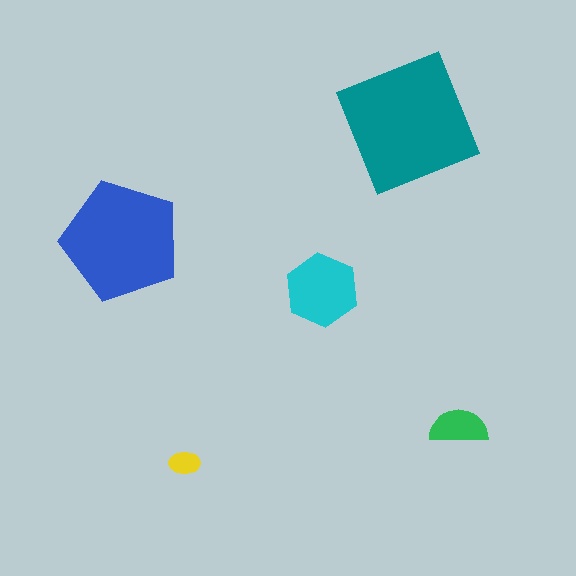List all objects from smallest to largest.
The yellow ellipse, the green semicircle, the cyan hexagon, the blue pentagon, the teal square.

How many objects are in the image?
There are 5 objects in the image.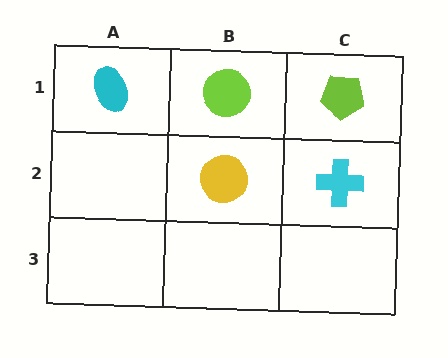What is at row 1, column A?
A cyan ellipse.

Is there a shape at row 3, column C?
No, that cell is empty.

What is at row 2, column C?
A cyan cross.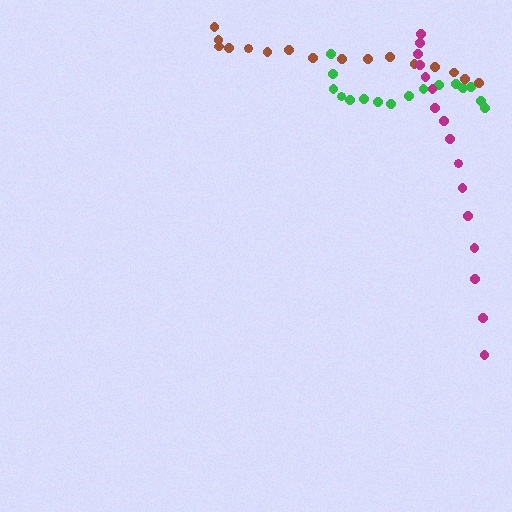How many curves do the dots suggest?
There are 3 distinct paths.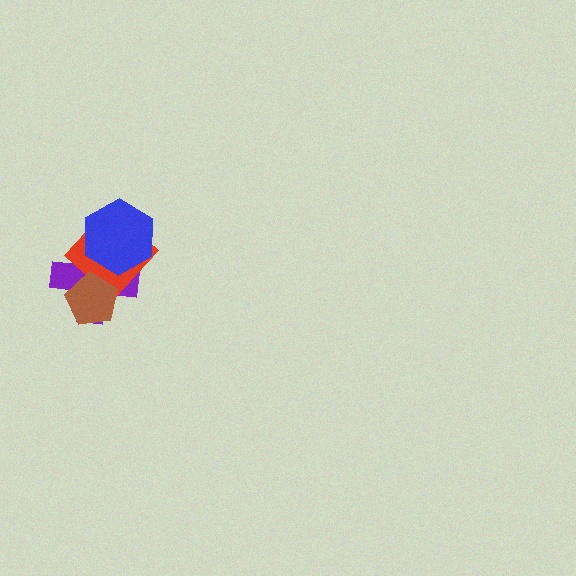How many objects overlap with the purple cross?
3 objects overlap with the purple cross.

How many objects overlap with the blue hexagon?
2 objects overlap with the blue hexagon.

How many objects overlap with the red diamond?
3 objects overlap with the red diamond.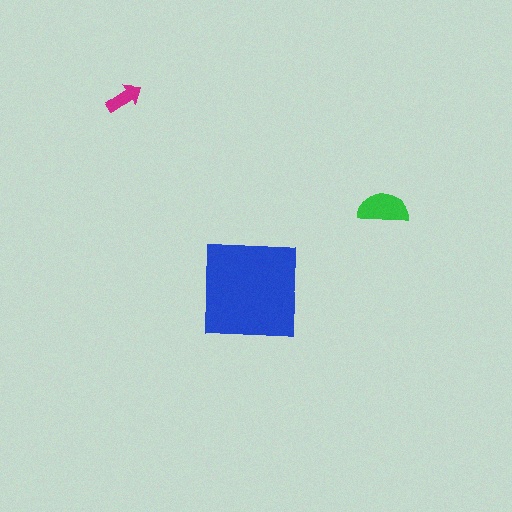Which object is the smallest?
The magenta arrow.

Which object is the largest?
The blue square.